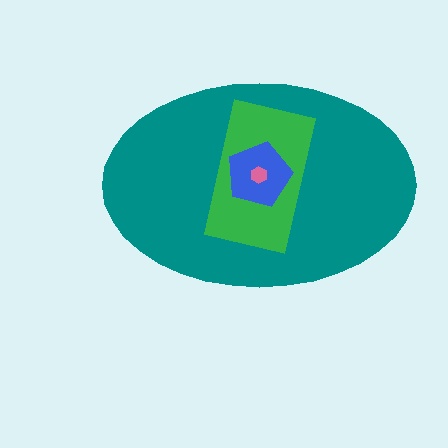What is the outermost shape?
The teal ellipse.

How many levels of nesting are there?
4.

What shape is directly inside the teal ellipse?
The green rectangle.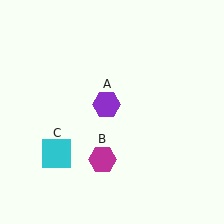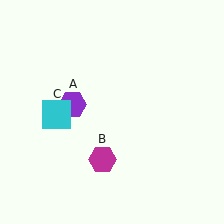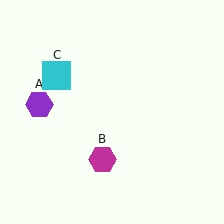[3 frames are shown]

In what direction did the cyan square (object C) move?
The cyan square (object C) moved up.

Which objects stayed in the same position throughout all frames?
Magenta hexagon (object B) remained stationary.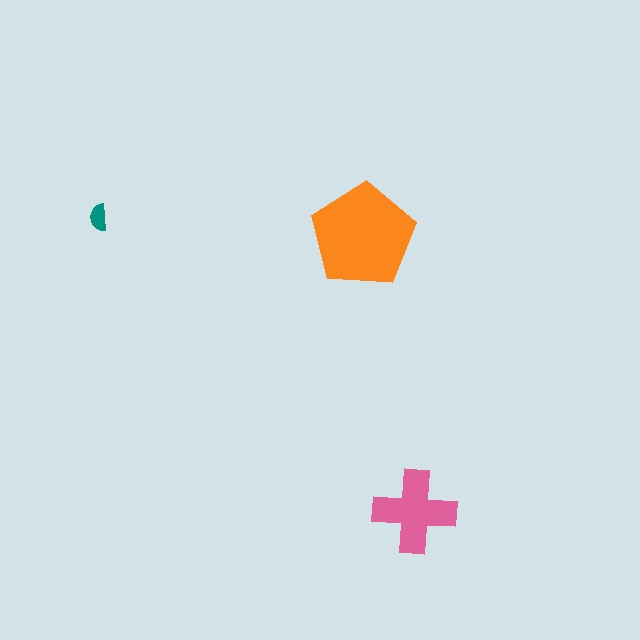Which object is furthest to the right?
The pink cross is rightmost.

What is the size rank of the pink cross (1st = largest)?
2nd.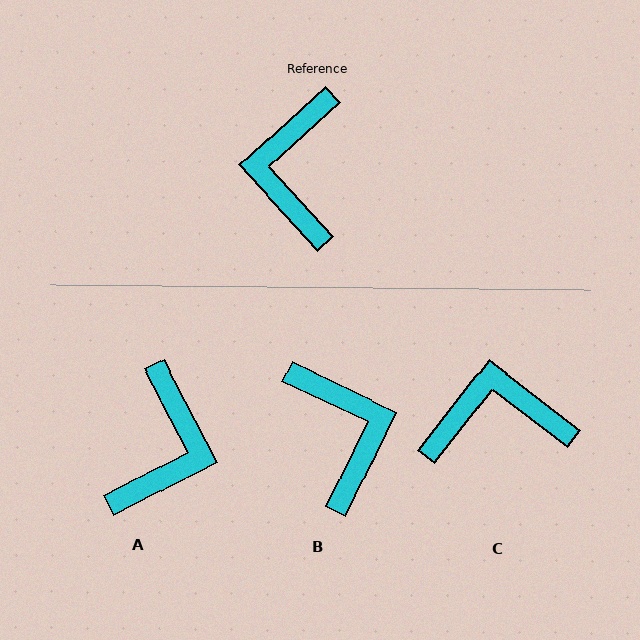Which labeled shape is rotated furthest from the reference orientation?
A, about 165 degrees away.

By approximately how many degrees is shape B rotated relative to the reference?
Approximately 158 degrees clockwise.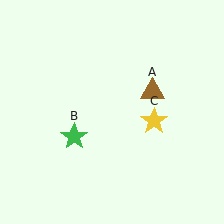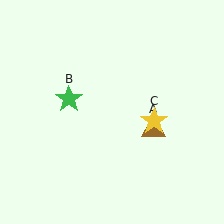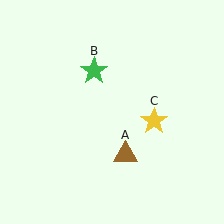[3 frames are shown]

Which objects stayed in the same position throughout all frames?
Yellow star (object C) remained stationary.